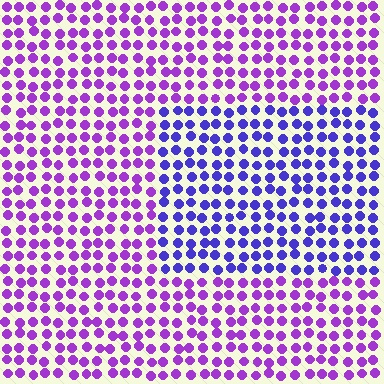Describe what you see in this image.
The image is filled with small purple elements in a uniform arrangement. A rectangle-shaped region is visible where the elements are tinted to a slightly different hue, forming a subtle color boundary.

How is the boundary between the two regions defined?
The boundary is defined purely by a slight shift in hue (about 36 degrees). Spacing, size, and orientation are identical on both sides.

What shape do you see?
I see a rectangle.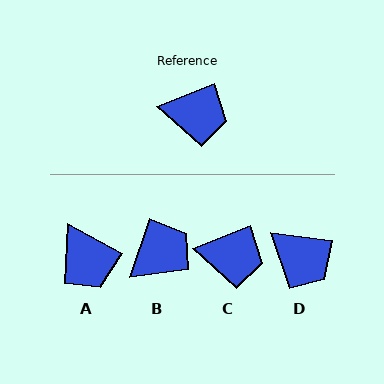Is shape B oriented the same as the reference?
No, it is off by about 50 degrees.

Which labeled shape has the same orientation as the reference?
C.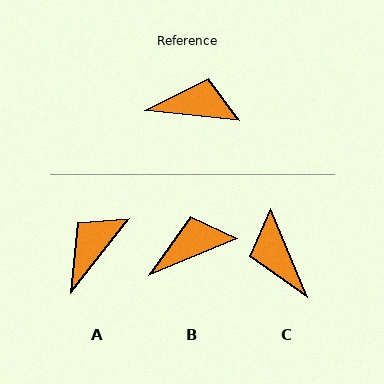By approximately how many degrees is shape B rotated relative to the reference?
Approximately 29 degrees counter-clockwise.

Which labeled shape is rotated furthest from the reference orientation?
C, about 119 degrees away.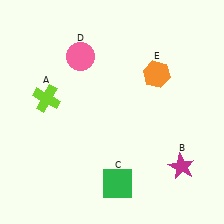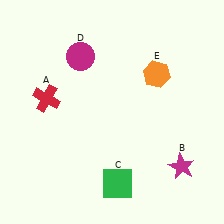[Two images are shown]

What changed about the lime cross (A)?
In Image 1, A is lime. In Image 2, it changed to red.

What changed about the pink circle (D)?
In Image 1, D is pink. In Image 2, it changed to magenta.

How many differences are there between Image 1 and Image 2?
There are 2 differences between the two images.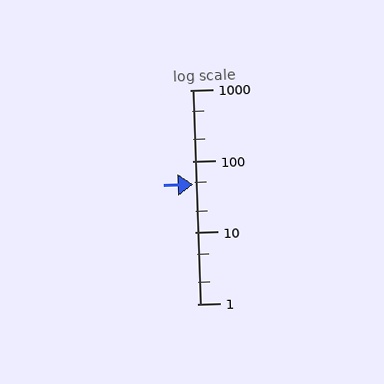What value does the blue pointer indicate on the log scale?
The pointer indicates approximately 47.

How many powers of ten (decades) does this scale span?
The scale spans 3 decades, from 1 to 1000.